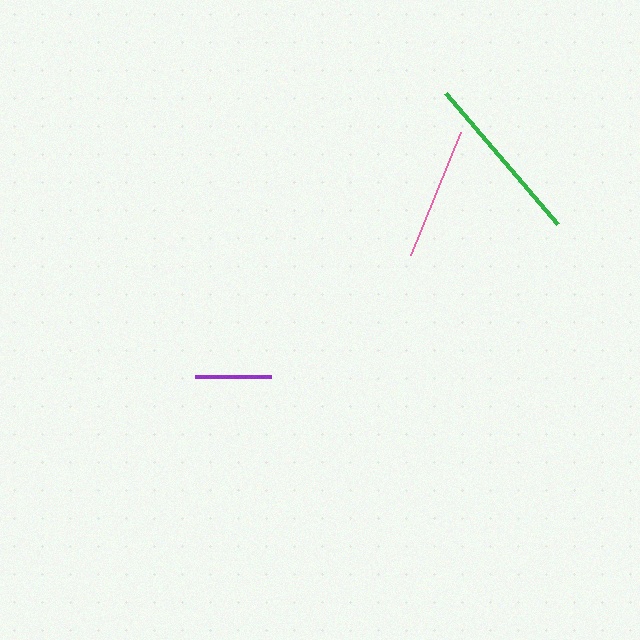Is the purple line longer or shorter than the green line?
The green line is longer than the purple line.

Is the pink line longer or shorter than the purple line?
The pink line is longer than the purple line.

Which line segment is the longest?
The green line is the longest at approximately 173 pixels.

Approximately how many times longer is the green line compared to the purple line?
The green line is approximately 2.3 times the length of the purple line.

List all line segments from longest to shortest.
From longest to shortest: green, pink, purple.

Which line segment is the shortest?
The purple line is the shortest at approximately 76 pixels.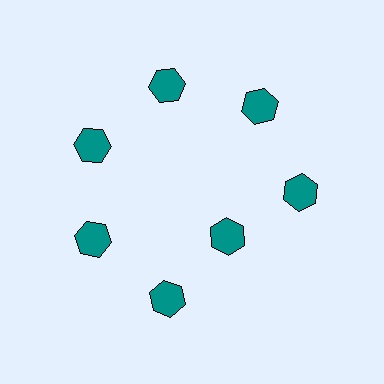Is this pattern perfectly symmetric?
No. The 7 teal hexagons are arranged in a ring, but one element near the 5 o'clock position is pulled inward toward the center, breaking the 7-fold rotational symmetry.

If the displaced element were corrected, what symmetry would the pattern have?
It would have 7-fold rotational symmetry — the pattern would map onto itself every 51 degrees.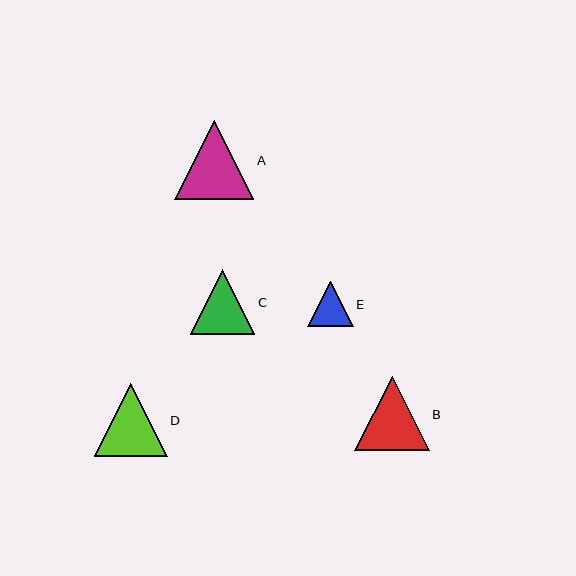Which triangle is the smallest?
Triangle E is the smallest with a size of approximately 45 pixels.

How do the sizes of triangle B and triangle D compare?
Triangle B and triangle D are approximately the same size.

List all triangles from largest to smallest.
From largest to smallest: A, B, D, C, E.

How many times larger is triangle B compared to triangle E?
Triangle B is approximately 1.6 times the size of triangle E.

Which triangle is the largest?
Triangle A is the largest with a size of approximately 79 pixels.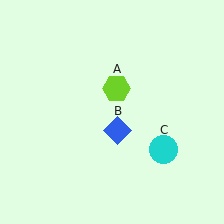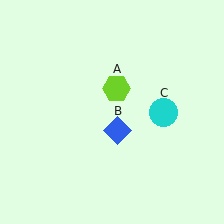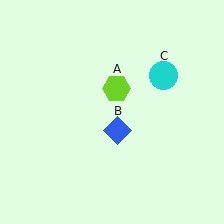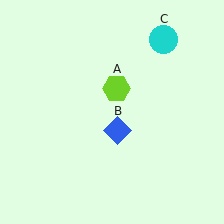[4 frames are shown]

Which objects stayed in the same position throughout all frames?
Lime hexagon (object A) and blue diamond (object B) remained stationary.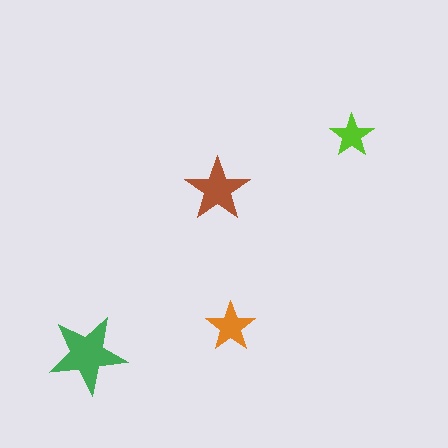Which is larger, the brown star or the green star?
The green one.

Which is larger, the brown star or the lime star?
The brown one.